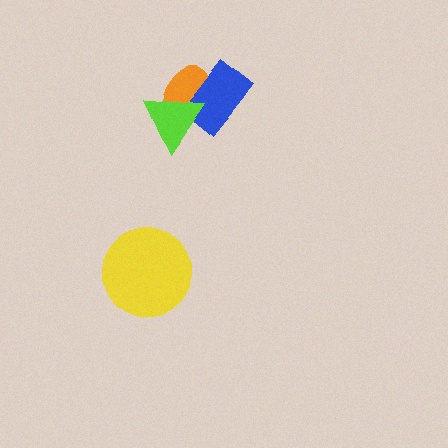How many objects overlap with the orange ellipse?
2 objects overlap with the orange ellipse.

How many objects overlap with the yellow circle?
0 objects overlap with the yellow circle.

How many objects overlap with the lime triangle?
2 objects overlap with the lime triangle.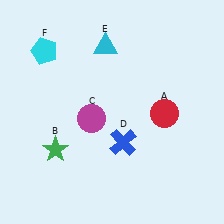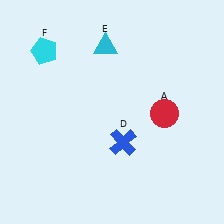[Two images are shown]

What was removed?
The green star (B), the magenta circle (C) were removed in Image 2.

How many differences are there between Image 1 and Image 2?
There are 2 differences between the two images.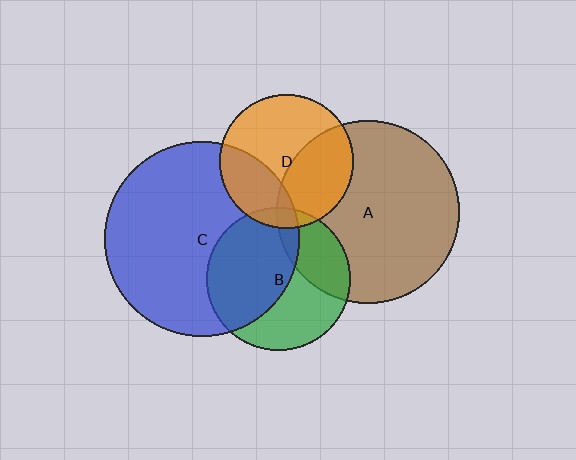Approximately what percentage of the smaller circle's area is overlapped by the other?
Approximately 30%.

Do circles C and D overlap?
Yes.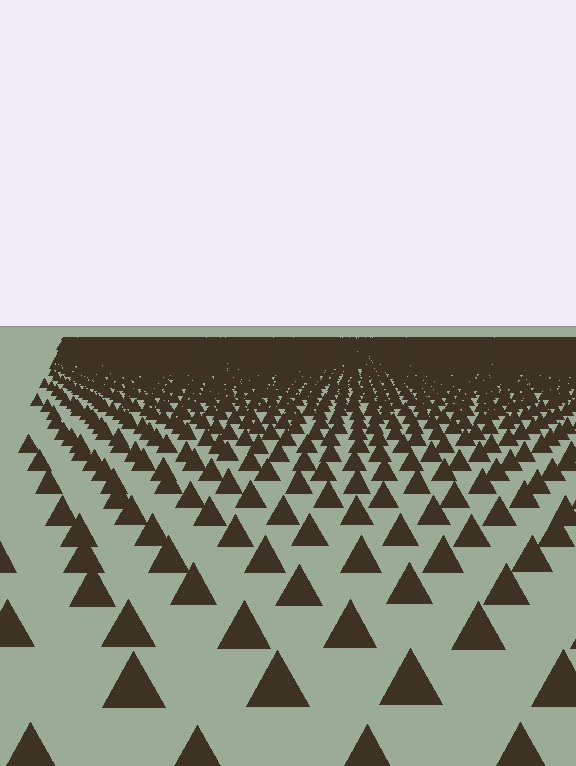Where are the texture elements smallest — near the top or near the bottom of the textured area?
Near the top.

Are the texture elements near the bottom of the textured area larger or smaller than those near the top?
Larger. Near the bottom, elements are closer to the viewer and appear at a bigger on-screen size.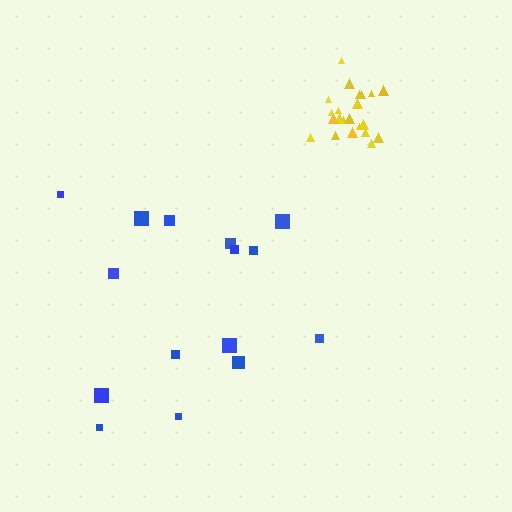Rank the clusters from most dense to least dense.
yellow, blue.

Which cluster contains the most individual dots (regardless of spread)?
Yellow (22).